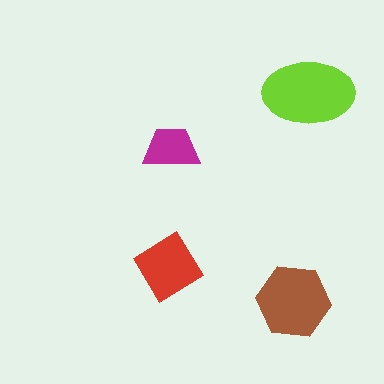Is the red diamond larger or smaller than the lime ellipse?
Smaller.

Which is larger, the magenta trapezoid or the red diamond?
The red diamond.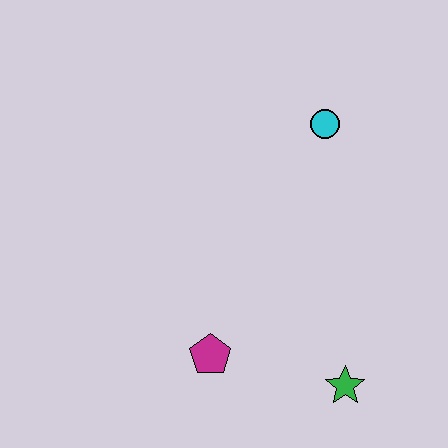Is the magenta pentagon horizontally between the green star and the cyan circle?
No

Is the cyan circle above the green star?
Yes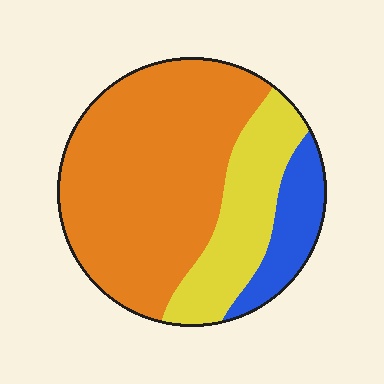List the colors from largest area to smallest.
From largest to smallest: orange, yellow, blue.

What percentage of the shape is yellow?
Yellow takes up about one quarter (1/4) of the shape.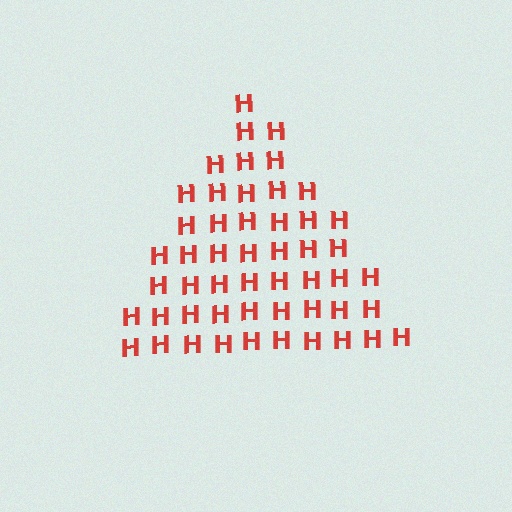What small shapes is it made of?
It is made of small letter H's.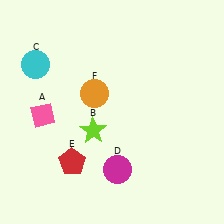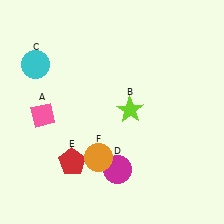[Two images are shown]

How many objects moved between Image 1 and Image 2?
2 objects moved between the two images.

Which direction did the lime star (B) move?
The lime star (B) moved right.